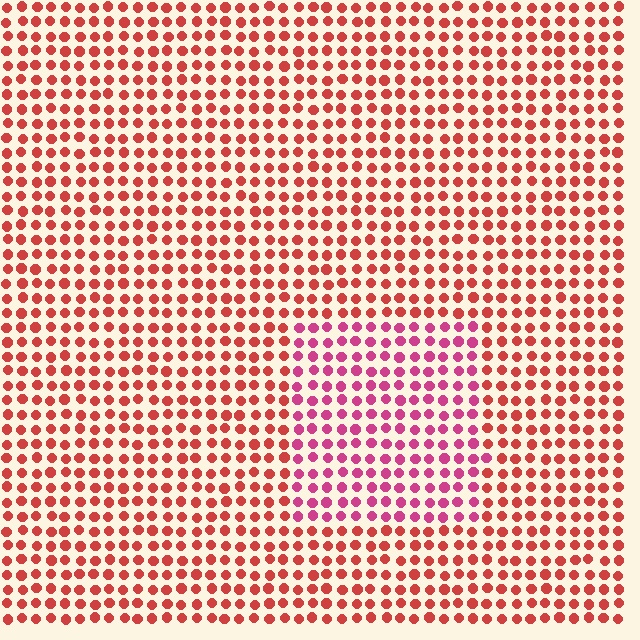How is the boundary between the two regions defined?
The boundary is defined purely by a slight shift in hue (about 33 degrees). Spacing, size, and orientation are identical on both sides.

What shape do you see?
I see a rectangle.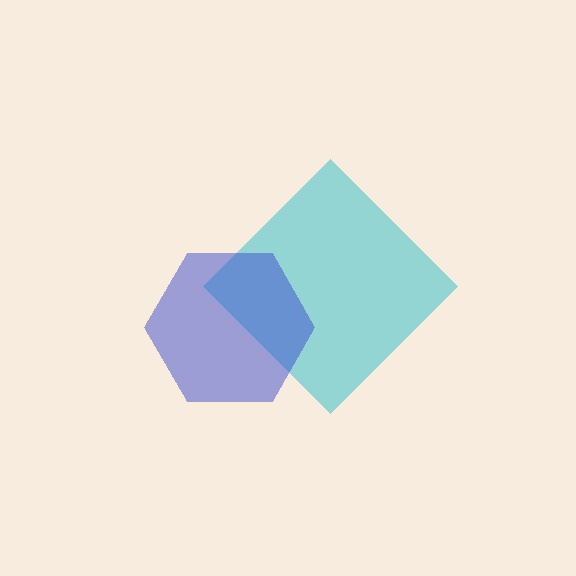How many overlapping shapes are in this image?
There are 2 overlapping shapes in the image.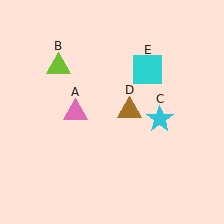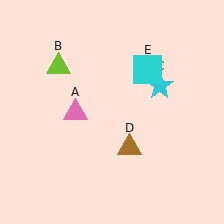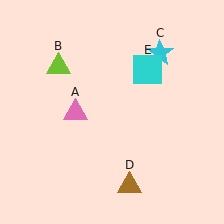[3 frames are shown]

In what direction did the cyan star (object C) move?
The cyan star (object C) moved up.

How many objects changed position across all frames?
2 objects changed position: cyan star (object C), brown triangle (object D).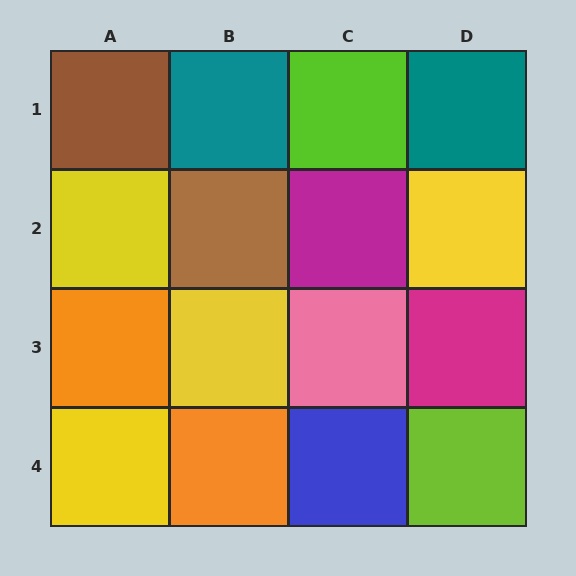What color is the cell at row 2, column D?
Yellow.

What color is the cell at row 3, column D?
Magenta.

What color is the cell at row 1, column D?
Teal.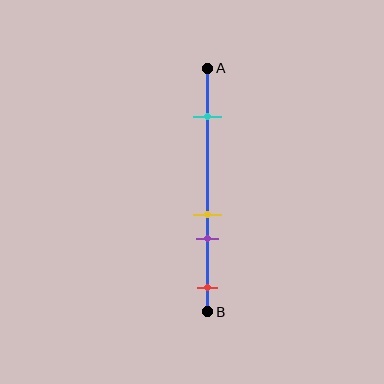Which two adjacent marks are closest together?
The yellow and purple marks are the closest adjacent pair.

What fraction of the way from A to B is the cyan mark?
The cyan mark is approximately 20% (0.2) of the way from A to B.